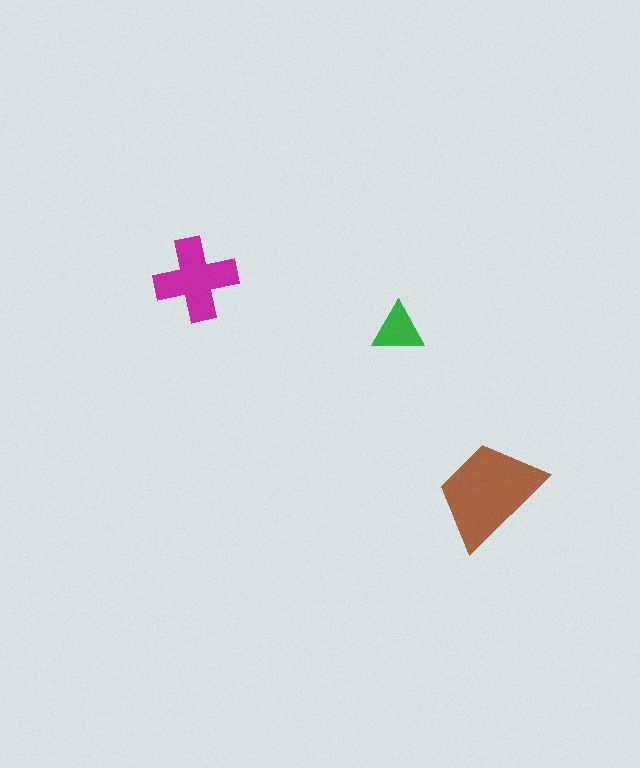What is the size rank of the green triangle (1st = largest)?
3rd.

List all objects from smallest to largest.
The green triangle, the magenta cross, the brown trapezoid.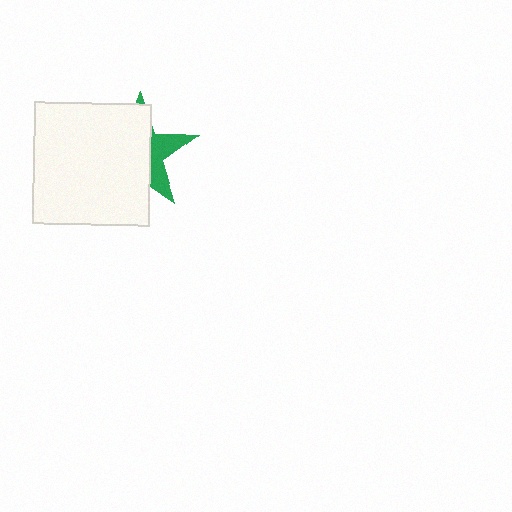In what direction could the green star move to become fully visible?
The green star could move right. That would shift it out from behind the white rectangle entirely.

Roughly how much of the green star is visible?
A small part of it is visible (roughly 31%).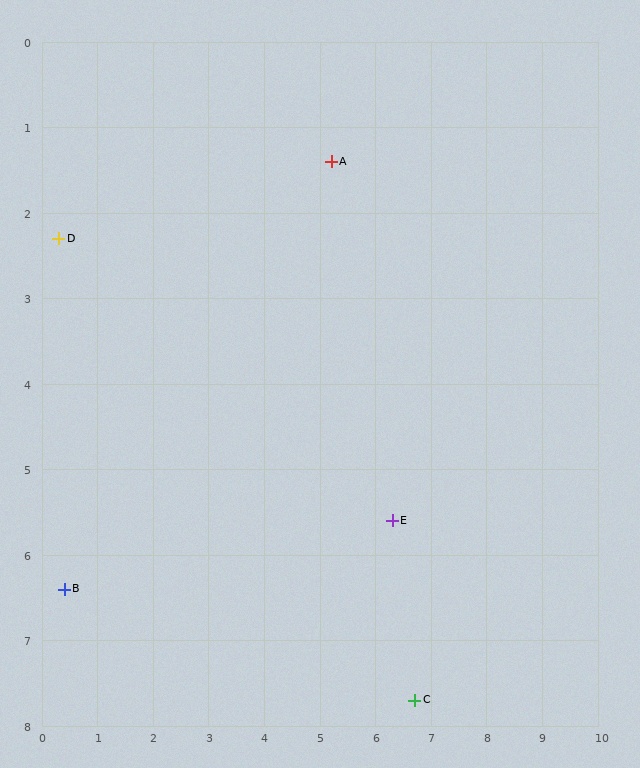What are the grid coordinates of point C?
Point C is at approximately (6.7, 7.7).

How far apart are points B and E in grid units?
Points B and E are about 6.0 grid units apart.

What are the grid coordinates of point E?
Point E is at approximately (6.3, 5.6).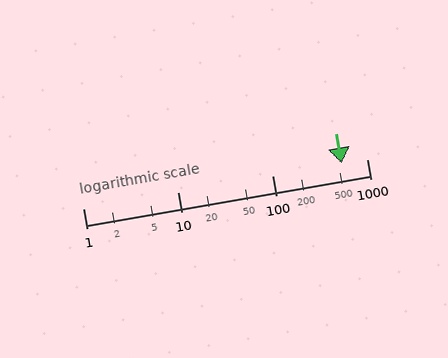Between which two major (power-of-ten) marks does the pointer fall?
The pointer is between 100 and 1000.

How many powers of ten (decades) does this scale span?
The scale spans 3 decades, from 1 to 1000.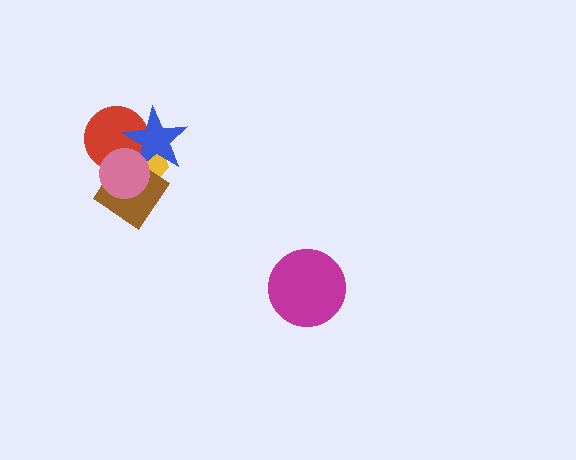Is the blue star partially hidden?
Yes, it is partially covered by another shape.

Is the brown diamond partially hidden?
Yes, it is partially covered by another shape.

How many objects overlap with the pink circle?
4 objects overlap with the pink circle.